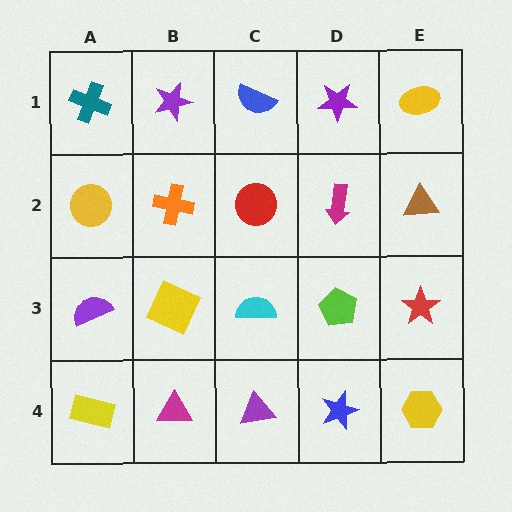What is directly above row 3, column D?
A magenta arrow.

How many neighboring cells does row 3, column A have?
3.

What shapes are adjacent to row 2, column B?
A purple star (row 1, column B), a yellow square (row 3, column B), a yellow circle (row 2, column A), a red circle (row 2, column C).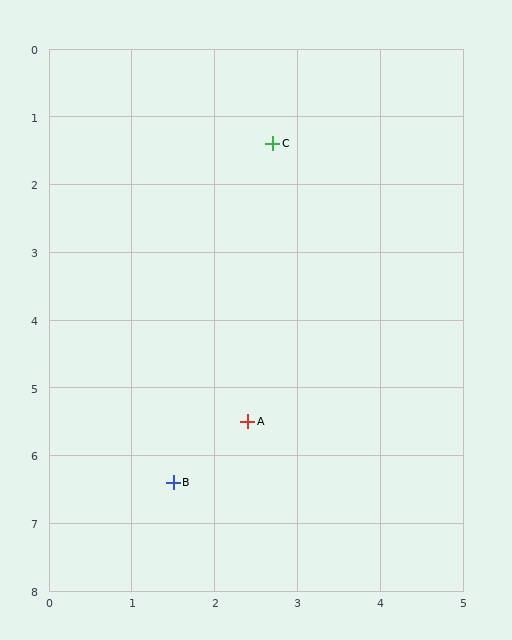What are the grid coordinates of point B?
Point B is at approximately (1.5, 6.4).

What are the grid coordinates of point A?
Point A is at approximately (2.4, 5.5).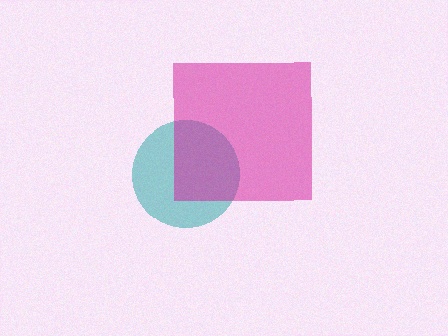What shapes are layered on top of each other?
The layered shapes are: a teal circle, a magenta square.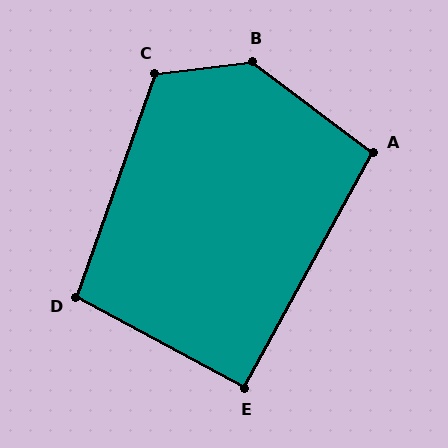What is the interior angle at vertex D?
Approximately 99 degrees (obtuse).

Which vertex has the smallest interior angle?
E, at approximately 90 degrees.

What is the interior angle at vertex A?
Approximately 99 degrees (obtuse).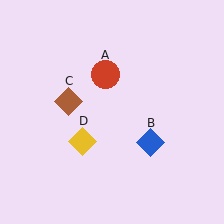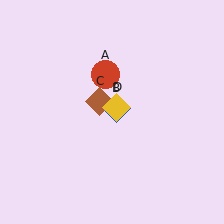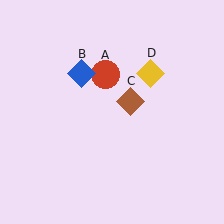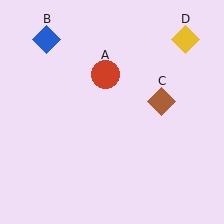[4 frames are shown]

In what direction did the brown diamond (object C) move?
The brown diamond (object C) moved right.